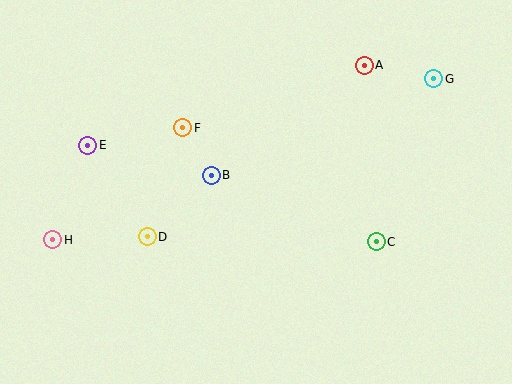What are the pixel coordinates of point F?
Point F is at (182, 128).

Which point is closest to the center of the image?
Point B at (211, 175) is closest to the center.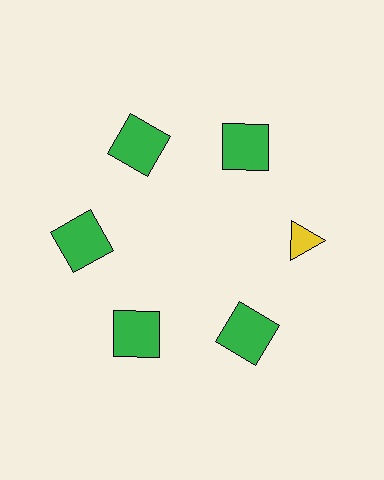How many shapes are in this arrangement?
There are 6 shapes arranged in a ring pattern.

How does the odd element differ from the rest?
It differs in both color (yellow instead of green) and shape (triangle instead of square).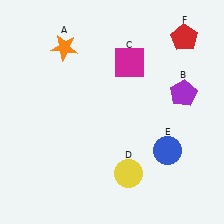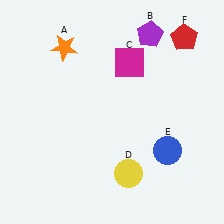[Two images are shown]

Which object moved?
The purple pentagon (B) moved up.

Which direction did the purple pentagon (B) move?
The purple pentagon (B) moved up.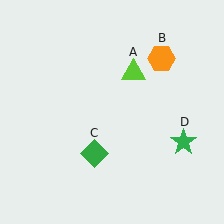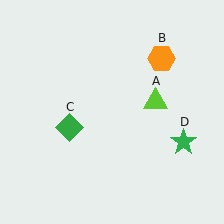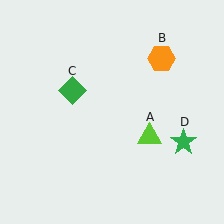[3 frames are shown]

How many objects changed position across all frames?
2 objects changed position: lime triangle (object A), green diamond (object C).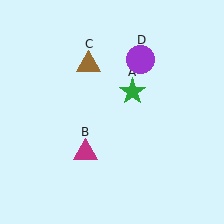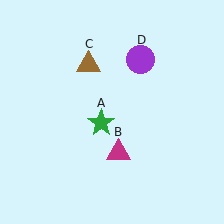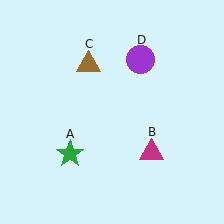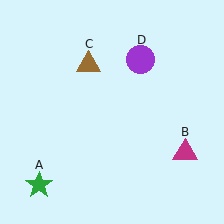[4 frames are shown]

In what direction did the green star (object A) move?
The green star (object A) moved down and to the left.